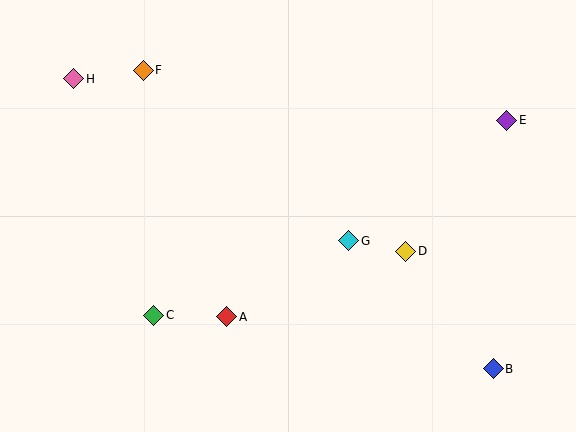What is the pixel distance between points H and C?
The distance between H and C is 250 pixels.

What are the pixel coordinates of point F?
Point F is at (143, 70).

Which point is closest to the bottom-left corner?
Point C is closest to the bottom-left corner.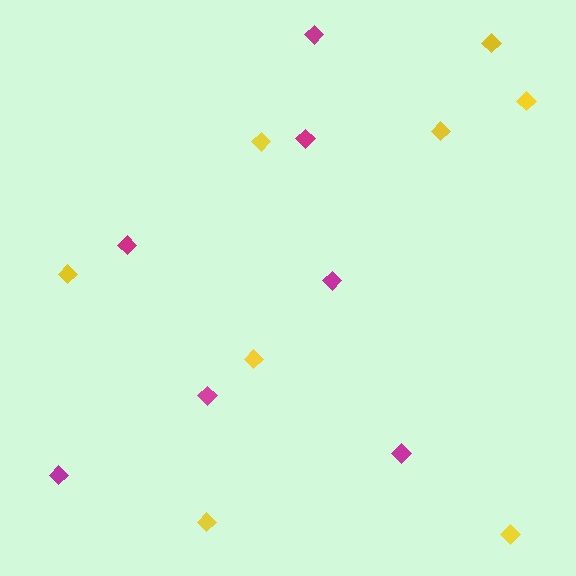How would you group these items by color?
There are 2 groups: one group of yellow diamonds (8) and one group of magenta diamonds (7).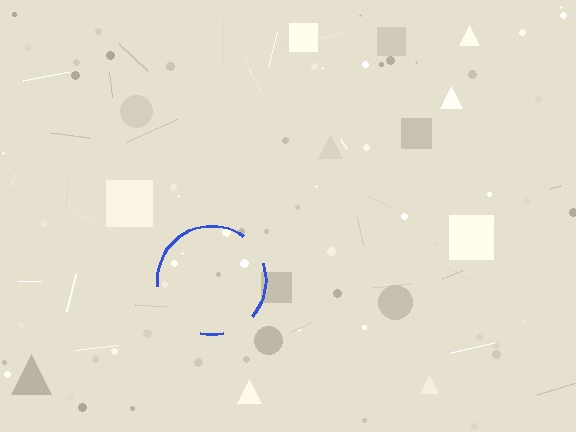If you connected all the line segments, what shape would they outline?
They would outline a circle.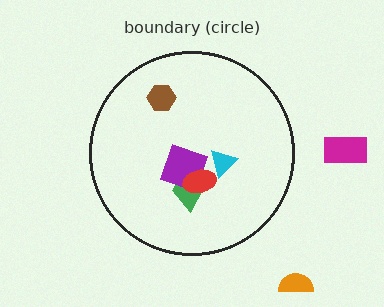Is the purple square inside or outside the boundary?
Inside.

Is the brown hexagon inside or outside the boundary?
Inside.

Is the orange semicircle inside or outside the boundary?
Outside.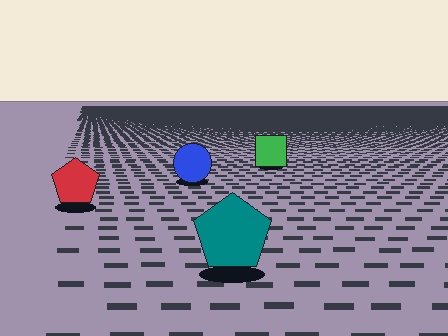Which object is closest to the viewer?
The teal pentagon is closest. The texture marks near it are larger and more spread out.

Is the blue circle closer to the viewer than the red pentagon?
No. The red pentagon is closer — you can tell from the texture gradient: the ground texture is coarser near it.